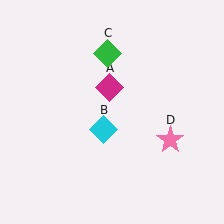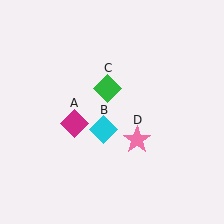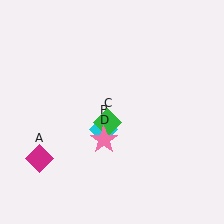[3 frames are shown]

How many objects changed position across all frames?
3 objects changed position: magenta diamond (object A), green diamond (object C), pink star (object D).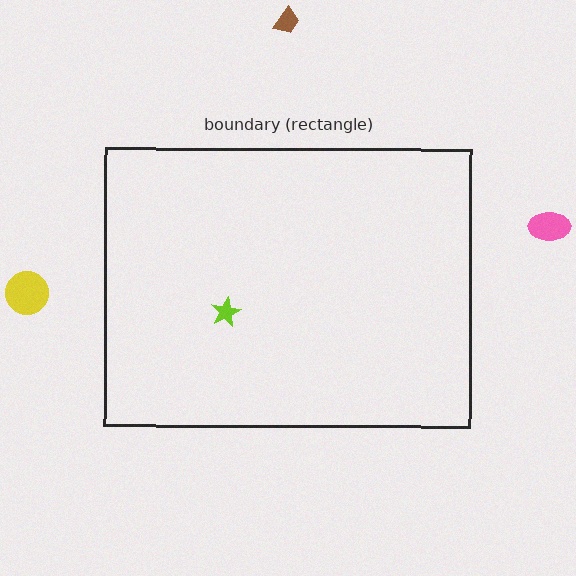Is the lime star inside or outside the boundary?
Inside.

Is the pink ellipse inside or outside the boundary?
Outside.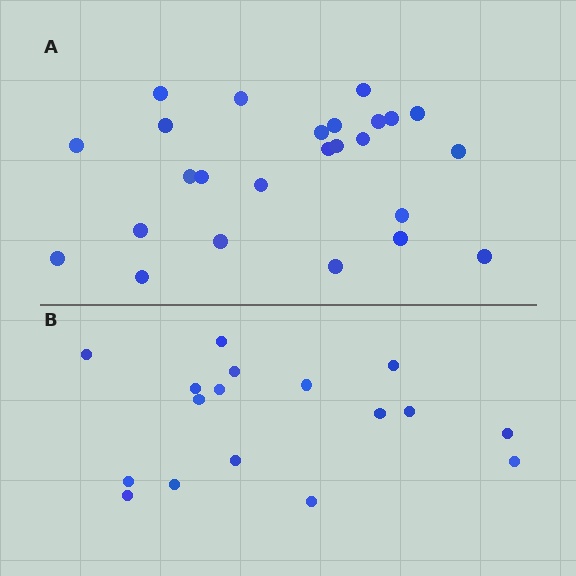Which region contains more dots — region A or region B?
Region A (the top region) has more dots.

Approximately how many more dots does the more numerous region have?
Region A has roughly 8 or so more dots than region B.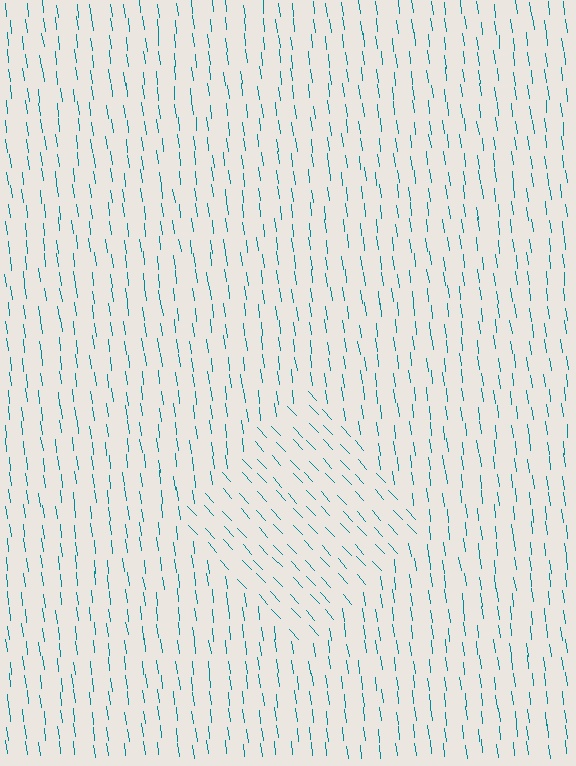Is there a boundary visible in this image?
Yes, there is a texture boundary formed by a change in line orientation.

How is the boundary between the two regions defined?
The boundary is defined purely by a change in line orientation (approximately 36 degrees difference). All lines are the same color and thickness.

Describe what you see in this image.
The image is filled with small teal line segments. A diamond region in the image has lines oriented differently from the surrounding lines, creating a visible texture boundary.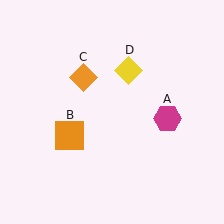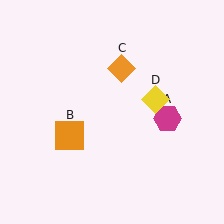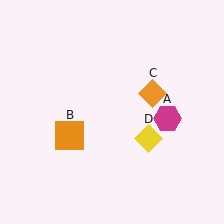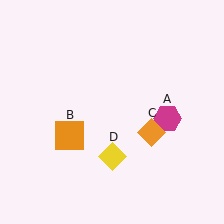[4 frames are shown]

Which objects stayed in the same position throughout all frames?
Magenta hexagon (object A) and orange square (object B) remained stationary.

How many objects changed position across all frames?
2 objects changed position: orange diamond (object C), yellow diamond (object D).